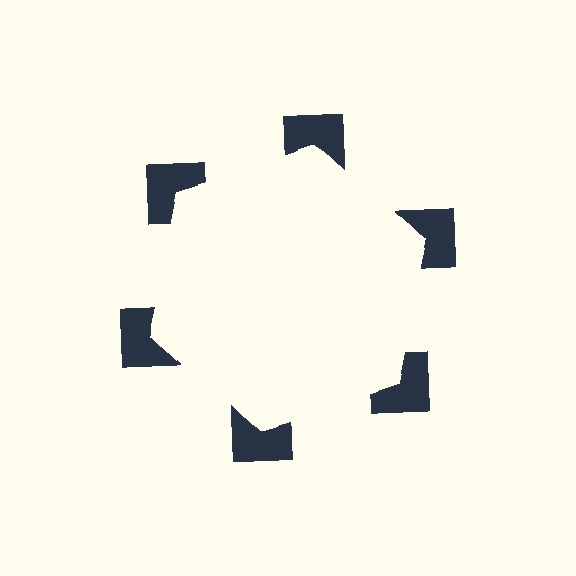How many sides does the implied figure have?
6 sides.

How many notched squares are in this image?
There are 6 — one at each vertex of the illusory hexagon.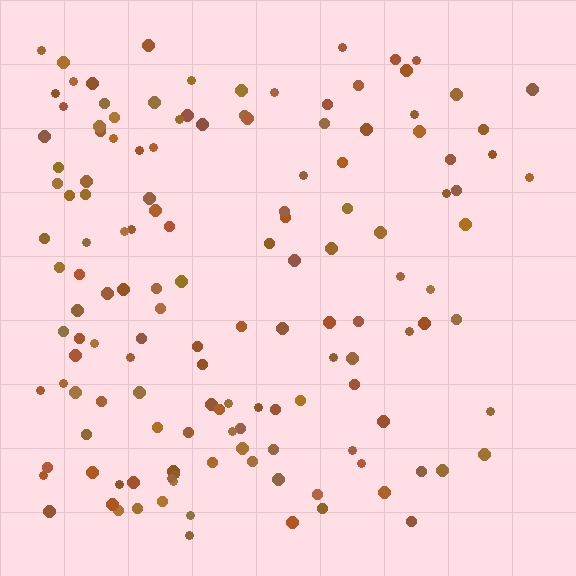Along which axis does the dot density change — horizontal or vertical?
Horizontal.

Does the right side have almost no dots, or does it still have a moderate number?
Still a moderate number, just noticeably fewer than the left.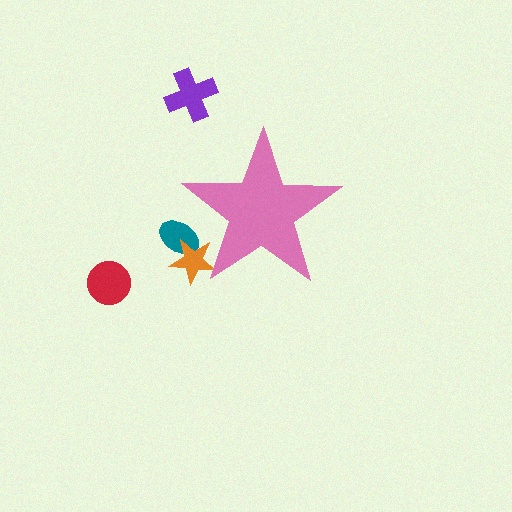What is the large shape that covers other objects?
A pink star.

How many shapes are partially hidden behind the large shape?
2 shapes are partially hidden.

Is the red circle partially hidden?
No, the red circle is fully visible.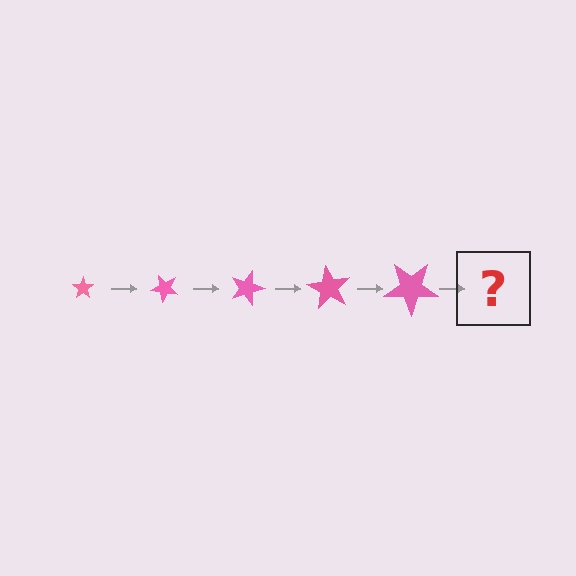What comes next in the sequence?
The next element should be a star, larger than the previous one and rotated 225 degrees from the start.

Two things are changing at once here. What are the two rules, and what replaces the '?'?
The two rules are that the star grows larger each step and it rotates 45 degrees each step. The '?' should be a star, larger than the previous one and rotated 225 degrees from the start.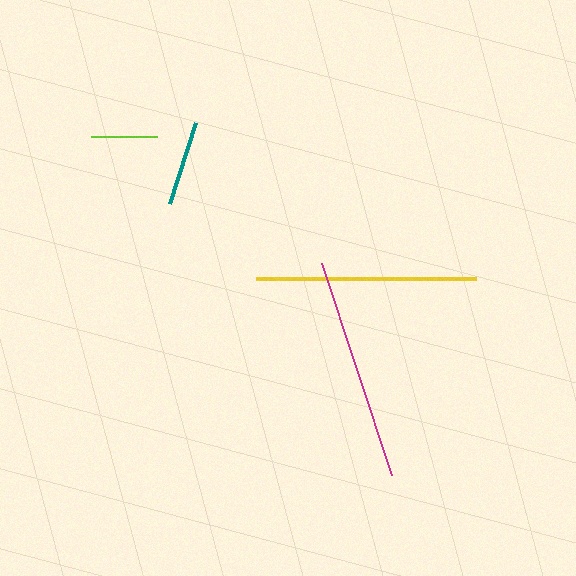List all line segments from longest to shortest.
From longest to shortest: magenta, yellow, teal, lime.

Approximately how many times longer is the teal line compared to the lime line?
The teal line is approximately 1.3 times the length of the lime line.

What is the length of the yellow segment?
The yellow segment is approximately 220 pixels long.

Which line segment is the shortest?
The lime line is the shortest at approximately 66 pixels.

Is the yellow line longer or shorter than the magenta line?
The magenta line is longer than the yellow line.